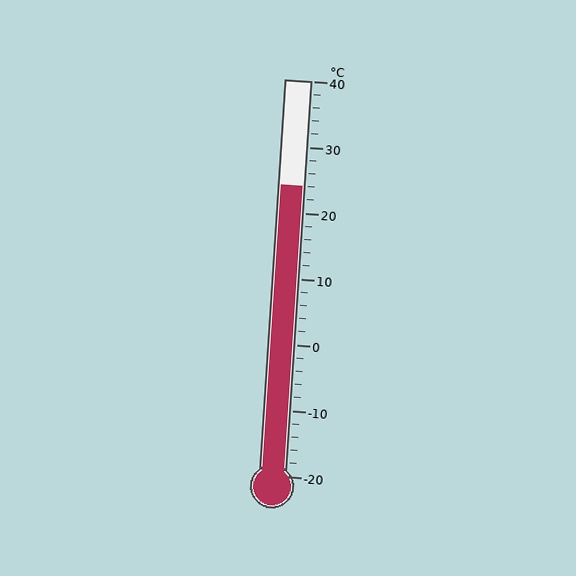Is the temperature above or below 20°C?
The temperature is above 20°C.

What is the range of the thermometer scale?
The thermometer scale ranges from -20°C to 40°C.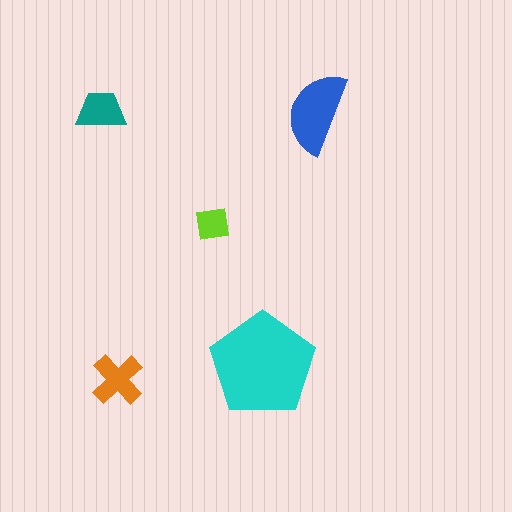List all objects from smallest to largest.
The lime square, the teal trapezoid, the orange cross, the blue semicircle, the cyan pentagon.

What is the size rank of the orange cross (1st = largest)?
3rd.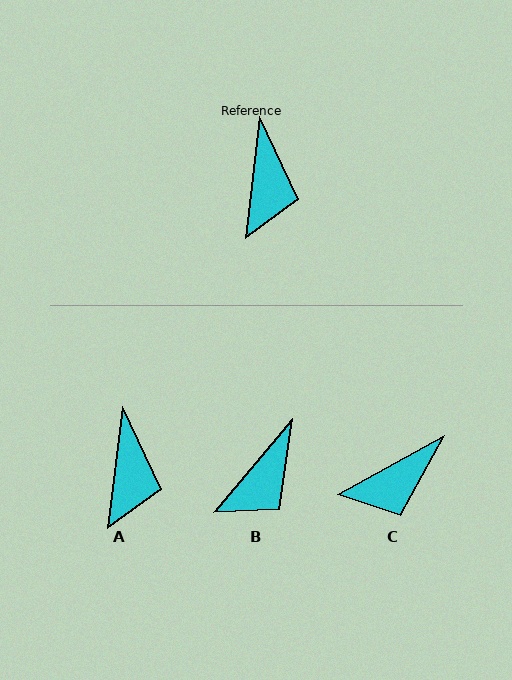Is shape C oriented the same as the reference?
No, it is off by about 54 degrees.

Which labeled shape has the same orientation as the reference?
A.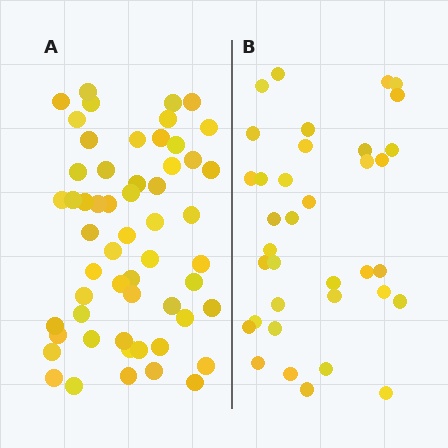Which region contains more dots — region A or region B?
Region A (the left region) has more dots.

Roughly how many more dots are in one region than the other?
Region A has approximately 20 more dots than region B.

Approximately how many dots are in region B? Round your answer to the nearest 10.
About 40 dots. (The exact count is 36, which rounds to 40.)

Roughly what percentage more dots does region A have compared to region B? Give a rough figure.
About 55% more.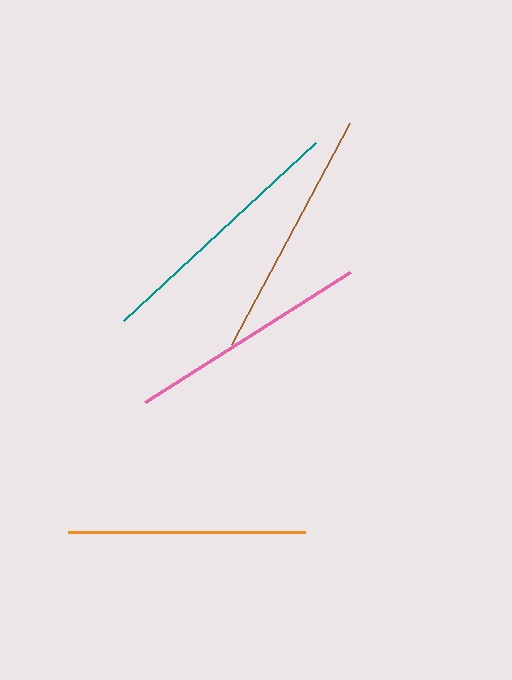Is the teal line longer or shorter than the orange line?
The teal line is longer than the orange line.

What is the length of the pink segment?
The pink segment is approximately 242 pixels long.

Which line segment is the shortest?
The orange line is the shortest at approximately 237 pixels.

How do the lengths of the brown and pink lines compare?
The brown and pink lines are approximately the same length.